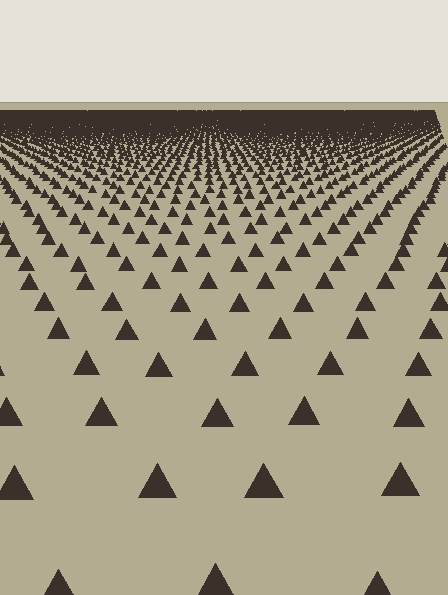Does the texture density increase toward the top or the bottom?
Density increases toward the top.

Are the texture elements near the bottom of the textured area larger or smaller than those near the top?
Larger. Near the bottom, elements are closer to the viewer and appear at a bigger on-screen size.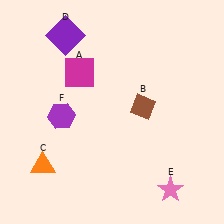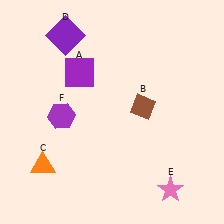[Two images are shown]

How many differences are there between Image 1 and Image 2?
There is 1 difference between the two images.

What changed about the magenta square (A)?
In Image 1, A is magenta. In Image 2, it changed to purple.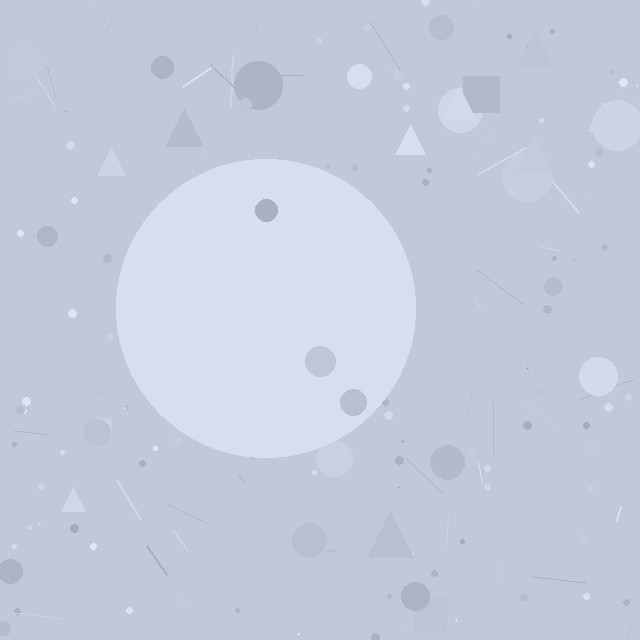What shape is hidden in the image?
A circle is hidden in the image.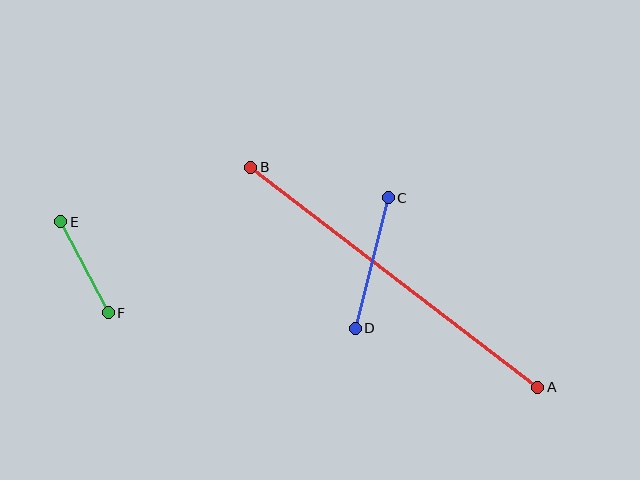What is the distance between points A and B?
The distance is approximately 362 pixels.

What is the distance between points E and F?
The distance is approximately 102 pixels.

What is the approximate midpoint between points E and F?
The midpoint is at approximately (85, 267) pixels.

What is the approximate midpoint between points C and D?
The midpoint is at approximately (372, 263) pixels.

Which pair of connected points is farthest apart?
Points A and B are farthest apart.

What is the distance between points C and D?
The distance is approximately 134 pixels.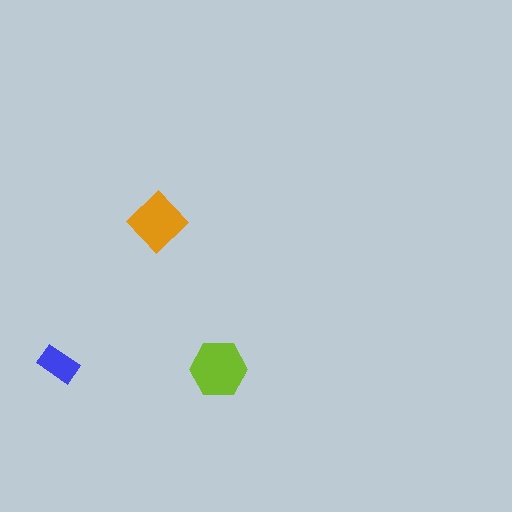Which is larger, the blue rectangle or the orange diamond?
The orange diamond.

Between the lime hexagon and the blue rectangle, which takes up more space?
The lime hexagon.